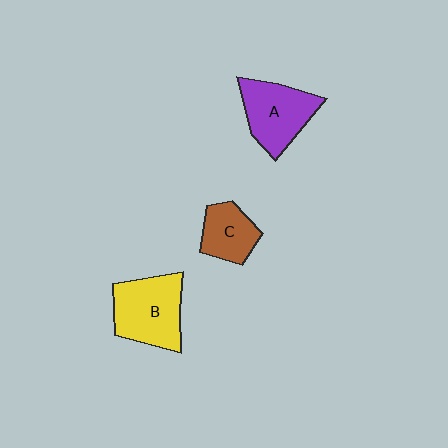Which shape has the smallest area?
Shape C (brown).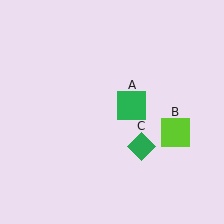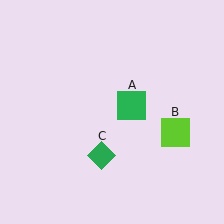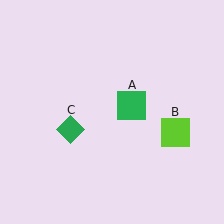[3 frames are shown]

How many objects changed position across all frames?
1 object changed position: green diamond (object C).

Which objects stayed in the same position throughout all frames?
Green square (object A) and lime square (object B) remained stationary.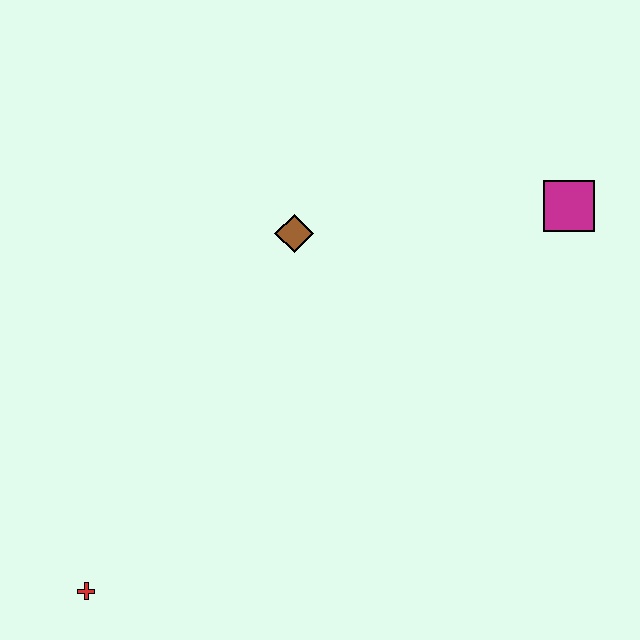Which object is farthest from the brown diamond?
The red cross is farthest from the brown diamond.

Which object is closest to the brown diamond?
The magenta square is closest to the brown diamond.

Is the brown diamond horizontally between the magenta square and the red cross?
Yes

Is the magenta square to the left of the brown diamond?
No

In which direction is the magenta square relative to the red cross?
The magenta square is to the right of the red cross.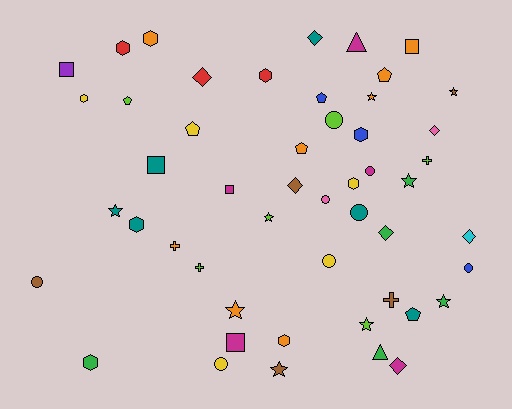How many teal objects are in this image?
There are 6 teal objects.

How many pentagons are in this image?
There are 6 pentagons.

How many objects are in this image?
There are 50 objects.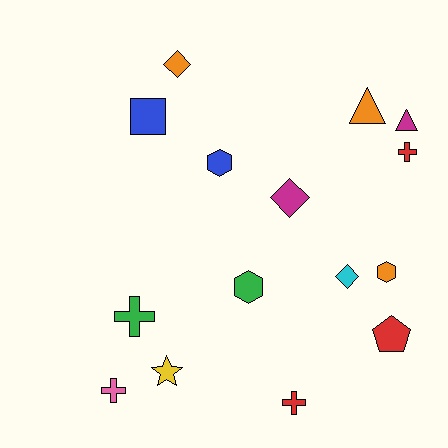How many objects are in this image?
There are 15 objects.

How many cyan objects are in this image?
There is 1 cyan object.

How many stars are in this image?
There is 1 star.